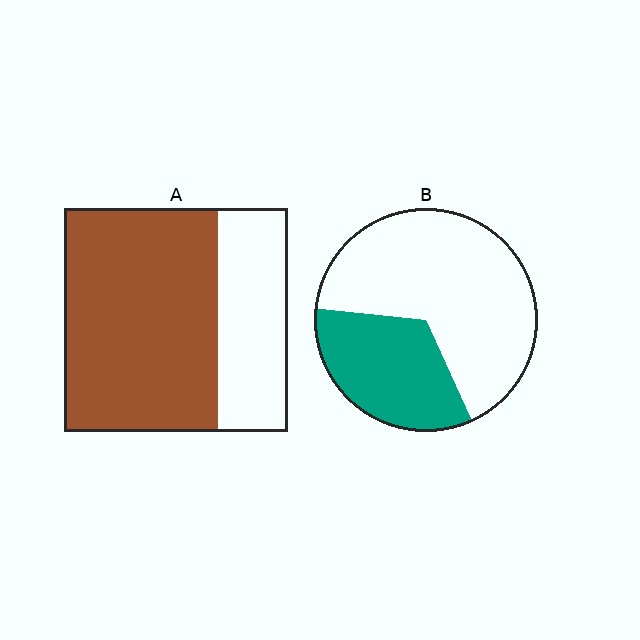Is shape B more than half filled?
No.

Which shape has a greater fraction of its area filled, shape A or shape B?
Shape A.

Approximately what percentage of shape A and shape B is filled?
A is approximately 70% and B is approximately 35%.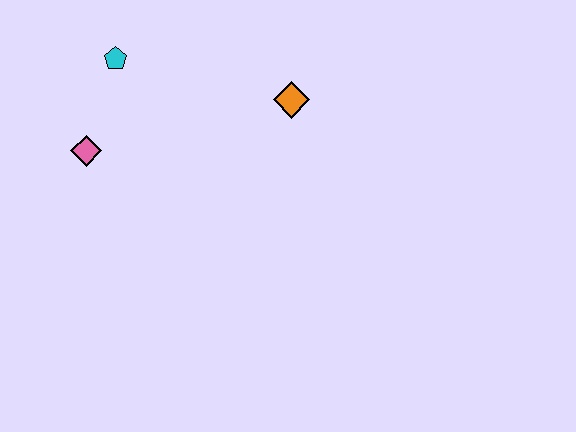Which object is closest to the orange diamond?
The cyan pentagon is closest to the orange diamond.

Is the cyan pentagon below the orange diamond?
No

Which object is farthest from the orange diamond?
The pink diamond is farthest from the orange diamond.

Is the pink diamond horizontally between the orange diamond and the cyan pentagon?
No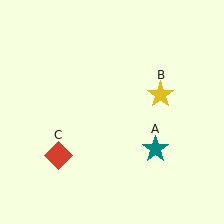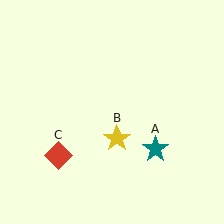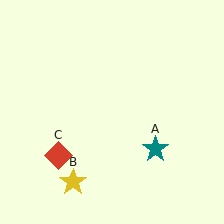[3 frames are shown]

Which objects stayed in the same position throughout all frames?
Teal star (object A) and red diamond (object C) remained stationary.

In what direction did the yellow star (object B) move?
The yellow star (object B) moved down and to the left.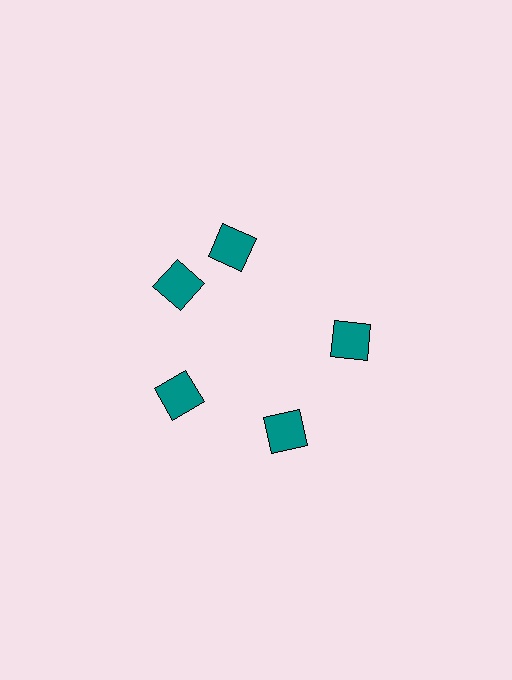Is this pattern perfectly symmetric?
No. The 5 teal squares are arranged in a ring, but one element near the 1 o'clock position is rotated out of alignment along the ring, breaking the 5-fold rotational symmetry.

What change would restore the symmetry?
The symmetry would be restored by rotating it back into even spacing with its neighbors so that all 5 squares sit at equal angles and equal distance from the center.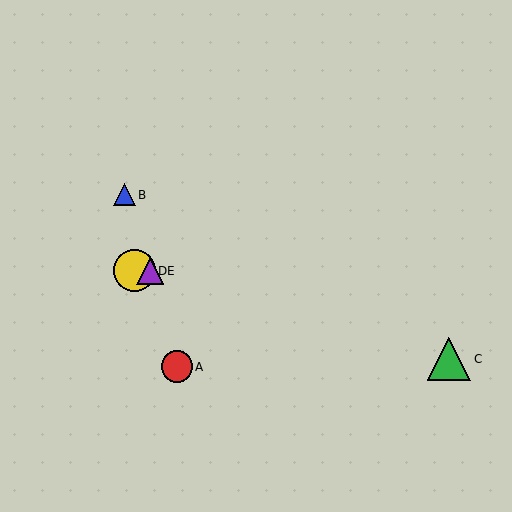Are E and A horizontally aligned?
No, E is at y≈271 and A is at y≈367.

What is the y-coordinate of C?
Object C is at y≈359.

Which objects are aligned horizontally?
Objects D, E are aligned horizontally.